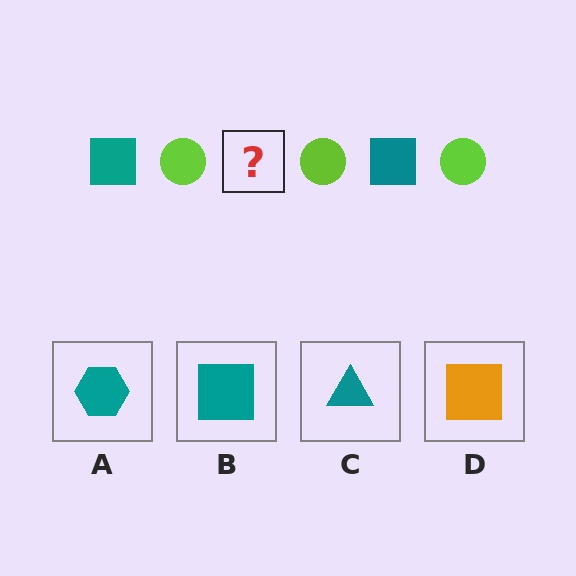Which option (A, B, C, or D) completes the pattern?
B.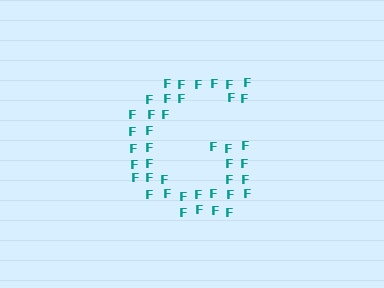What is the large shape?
The large shape is the letter G.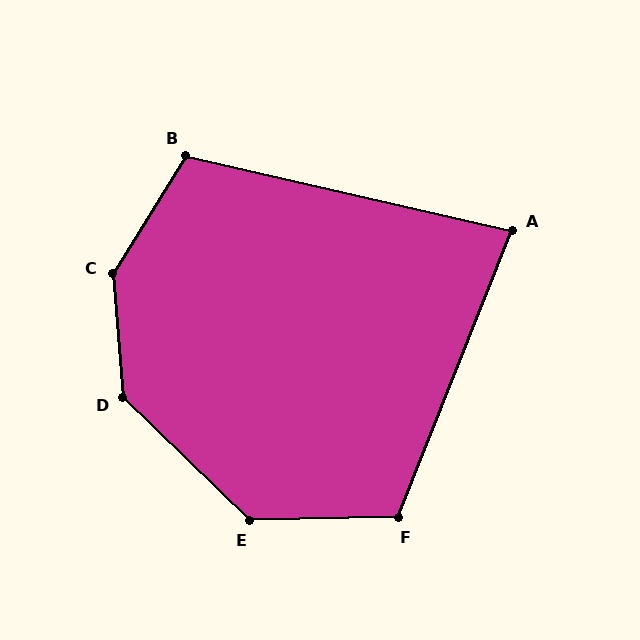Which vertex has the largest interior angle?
C, at approximately 144 degrees.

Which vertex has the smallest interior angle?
A, at approximately 81 degrees.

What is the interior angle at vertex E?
Approximately 135 degrees (obtuse).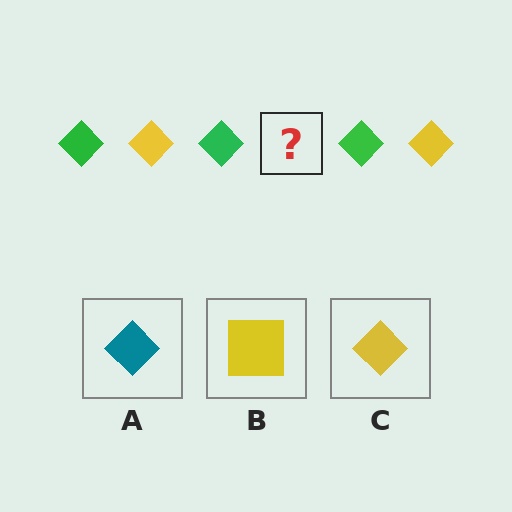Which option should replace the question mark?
Option C.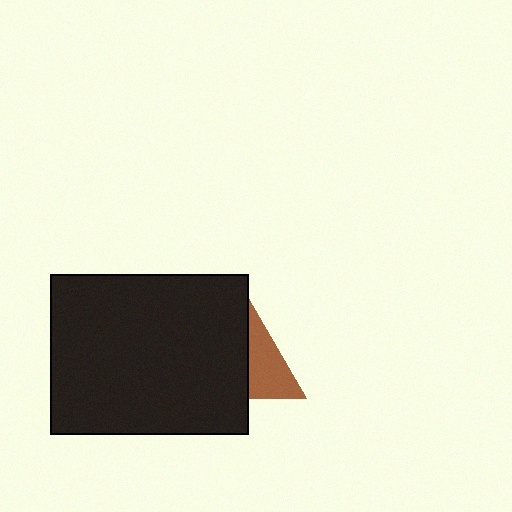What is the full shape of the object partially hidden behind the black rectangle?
The partially hidden object is a brown triangle.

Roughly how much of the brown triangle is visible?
About half of it is visible (roughly 48%).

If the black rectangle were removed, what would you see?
You would see the complete brown triangle.